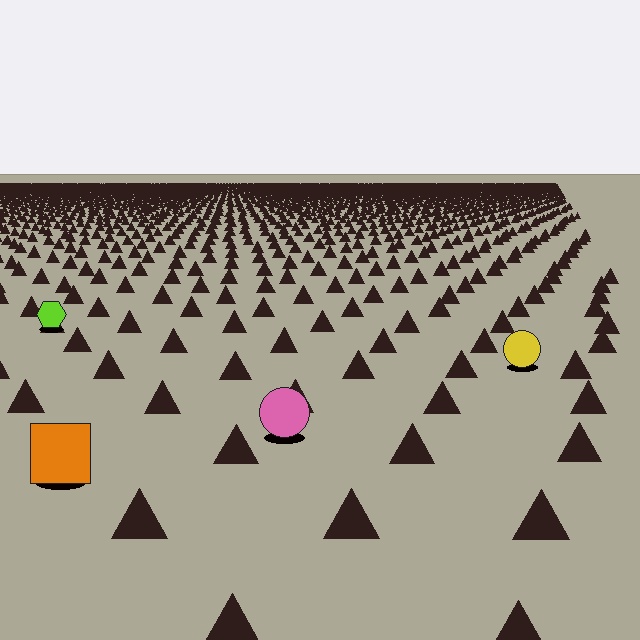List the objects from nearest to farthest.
From nearest to farthest: the orange square, the pink circle, the yellow circle, the lime hexagon.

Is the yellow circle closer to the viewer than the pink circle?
No. The pink circle is closer — you can tell from the texture gradient: the ground texture is coarser near it.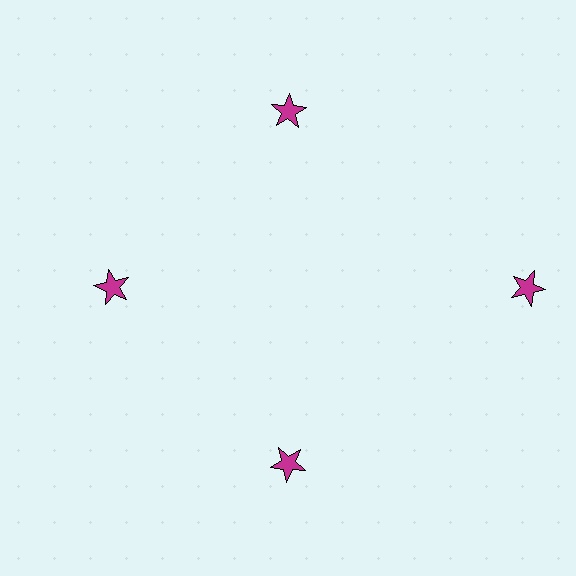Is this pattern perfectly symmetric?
No. The 4 magenta stars are arranged in a ring, but one element near the 3 o'clock position is pushed outward from the center, breaking the 4-fold rotational symmetry.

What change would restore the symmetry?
The symmetry would be restored by moving it inward, back onto the ring so that all 4 stars sit at equal angles and equal distance from the center.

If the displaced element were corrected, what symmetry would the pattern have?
It would have 4-fold rotational symmetry — the pattern would map onto itself every 90 degrees.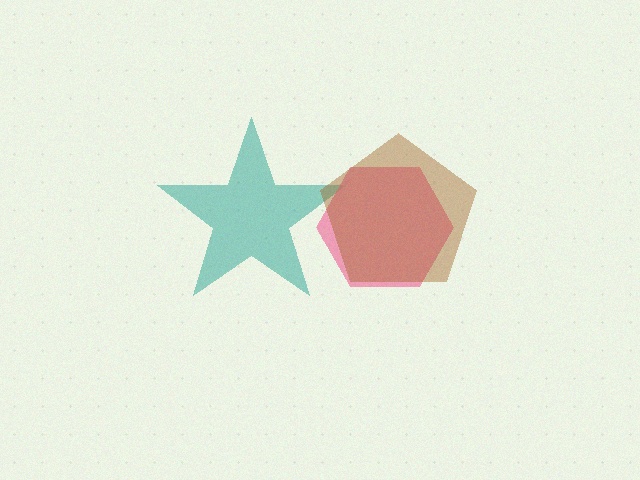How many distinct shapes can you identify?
There are 3 distinct shapes: a teal star, a pink hexagon, a brown pentagon.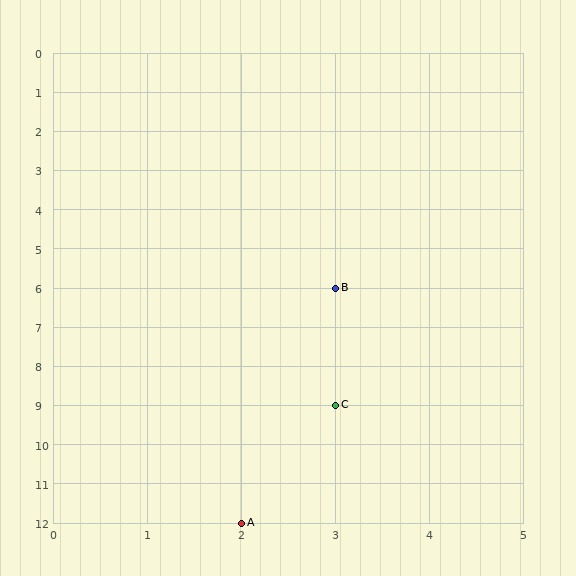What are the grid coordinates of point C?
Point C is at grid coordinates (3, 9).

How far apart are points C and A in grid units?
Points C and A are 1 column and 3 rows apart (about 3.2 grid units diagonally).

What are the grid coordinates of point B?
Point B is at grid coordinates (3, 6).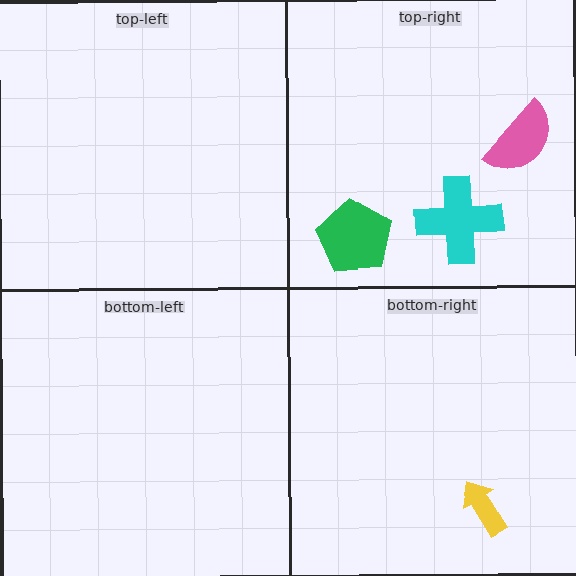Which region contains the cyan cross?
The top-right region.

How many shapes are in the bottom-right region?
1.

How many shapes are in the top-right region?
3.